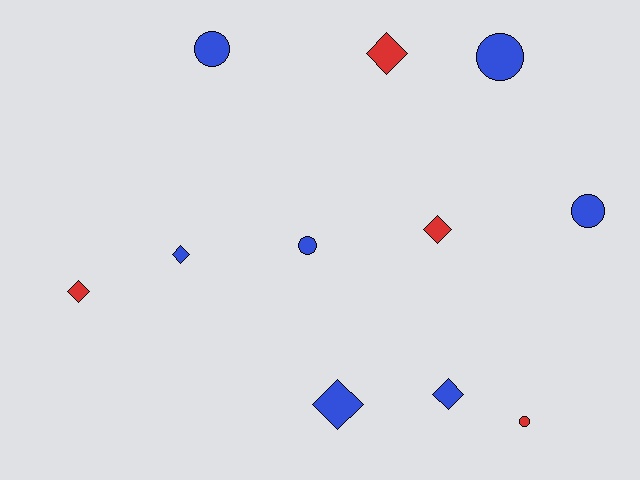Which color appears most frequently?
Blue, with 7 objects.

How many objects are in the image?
There are 11 objects.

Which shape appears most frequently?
Diamond, with 6 objects.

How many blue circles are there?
There are 4 blue circles.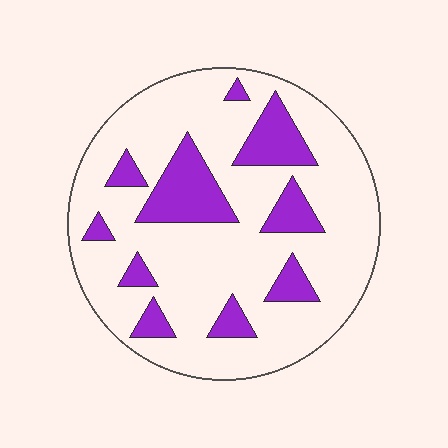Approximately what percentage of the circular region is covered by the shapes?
Approximately 20%.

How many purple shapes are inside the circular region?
10.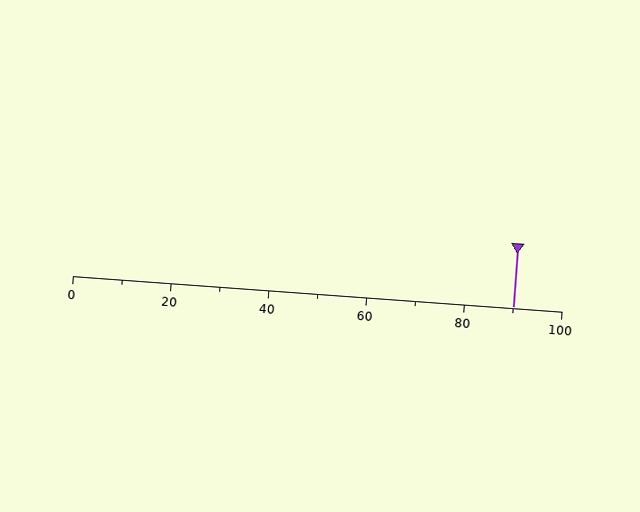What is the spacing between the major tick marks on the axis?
The major ticks are spaced 20 apart.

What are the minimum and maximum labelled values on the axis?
The axis runs from 0 to 100.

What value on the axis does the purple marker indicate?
The marker indicates approximately 90.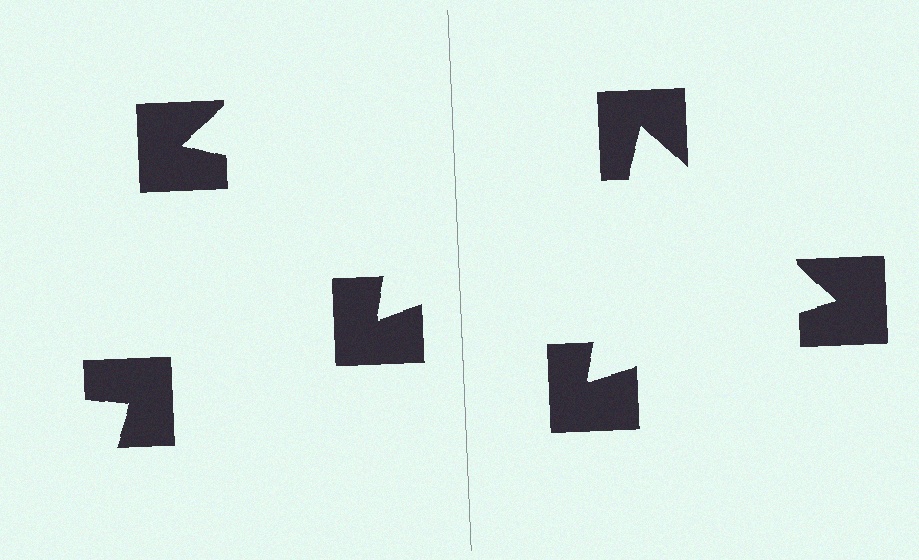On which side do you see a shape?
An illusory triangle appears on the right side. On the left side the wedge cuts are rotated, so no coherent shape forms.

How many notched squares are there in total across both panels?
6 — 3 on each side.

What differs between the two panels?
The notched squares are positioned identically on both sides; only the wedge orientations differ. On the right they align to a triangle; on the left they are misaligned.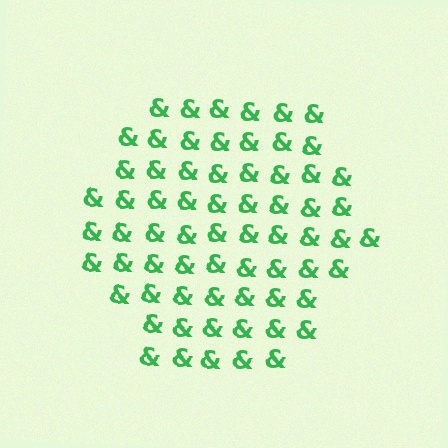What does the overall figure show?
The overall figure shows a hexagon.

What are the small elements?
The small elements are ampersands.